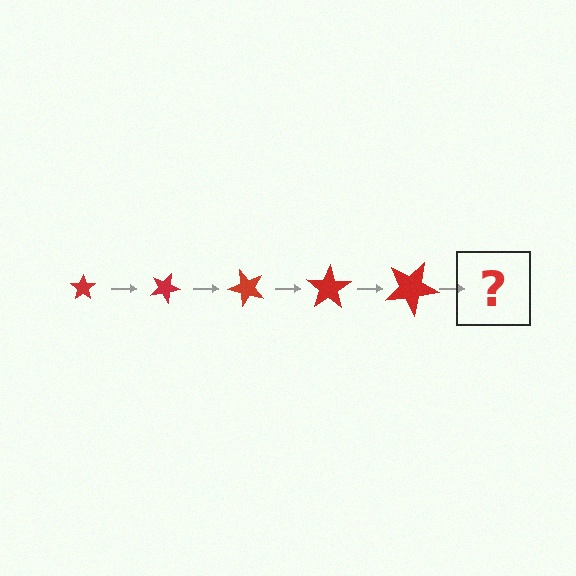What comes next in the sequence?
The next element should be a star, larger than the previous one and rotated 125 degrees from the start.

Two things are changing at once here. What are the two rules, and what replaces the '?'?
The two rules are that the star grows larger each step and it rotates 25 degrees each step. The '?' should be a star, larger than the previous one and rotated 125 degrees from the start.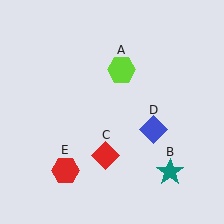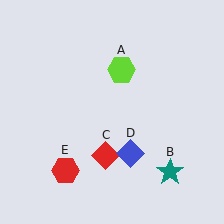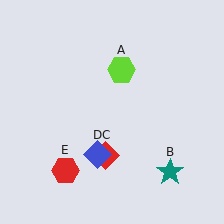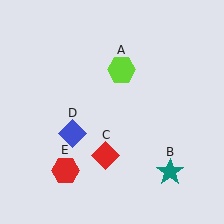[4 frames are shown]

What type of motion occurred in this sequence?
The blue diamond (object D) rotated clockwise around the center of the scene.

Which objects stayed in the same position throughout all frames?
Lime hexagon (object A) and teal star (object B) and red diamond (object C) and red hexagon (object E) remained stationary.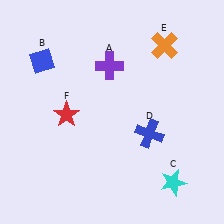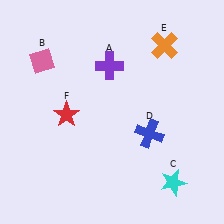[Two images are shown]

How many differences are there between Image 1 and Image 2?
There is 1 difference between the two images.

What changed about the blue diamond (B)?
In Image 1, B is blue. In Image 2, it changed to pink.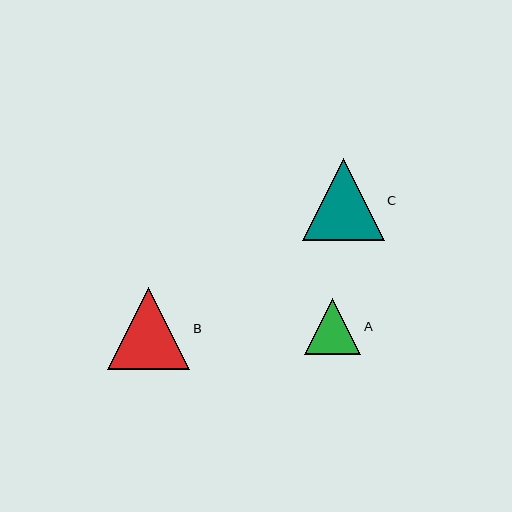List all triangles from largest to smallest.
From largest to smallest: B, C, A.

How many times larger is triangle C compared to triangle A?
Triangle C is approximately 1.5 times the size of triangle A.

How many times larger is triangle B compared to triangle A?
Triangle B is approximately 1.5 times the size of triangle A.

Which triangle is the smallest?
Triangle A is the smallest with a size of approximately 56 pixels.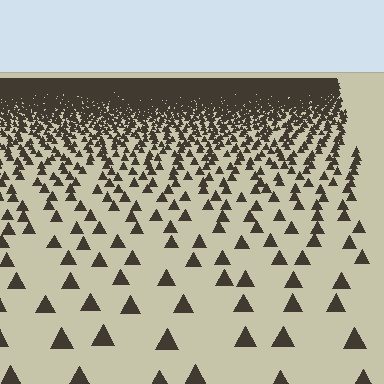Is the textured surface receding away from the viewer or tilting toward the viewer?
The surface is receding away from the viewer. Texture elements get smaller and denser toward the top.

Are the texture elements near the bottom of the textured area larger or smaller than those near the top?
Larger. Near the bottom, elements are closer to the viewer and appear at a bigger on-screen size.